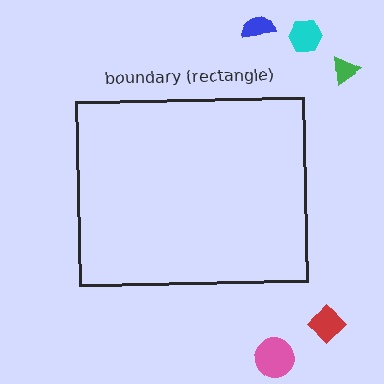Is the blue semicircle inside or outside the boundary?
Outside.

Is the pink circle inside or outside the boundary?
Outside.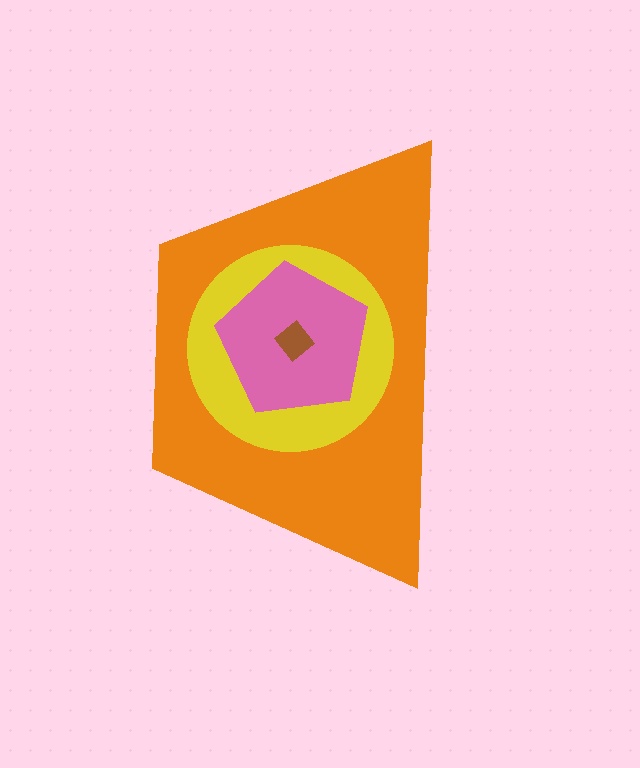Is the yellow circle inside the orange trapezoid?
Yes.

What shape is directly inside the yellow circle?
The pink pentagon.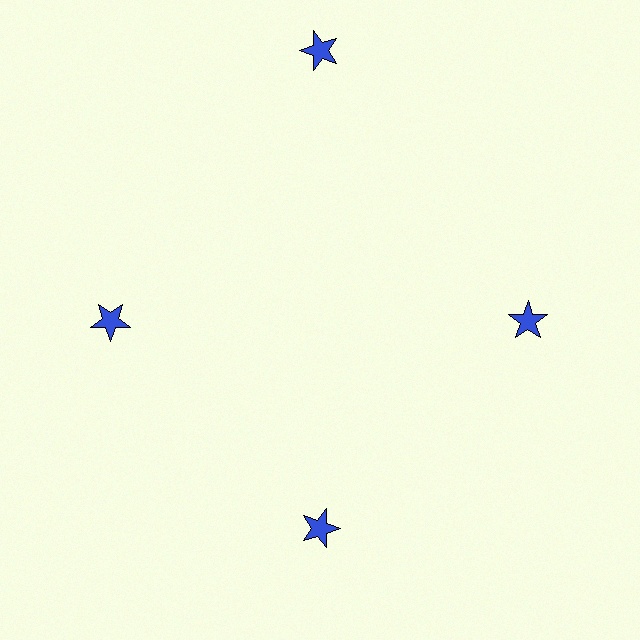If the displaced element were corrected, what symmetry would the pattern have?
It would have 4-fold rotational symmetry — the pattern would map onto itself every 90 degrees.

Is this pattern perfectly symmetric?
No. The 4 blue stars are arranged in a ring, but one element near the 12 o'clock position is pushed outward from the center, breaking the 4-fold rotational symmetry.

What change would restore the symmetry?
The symmetry would be restored by moving it inward, back onto the ring so that all 4 stars sit at equal angles and equal distance from the center.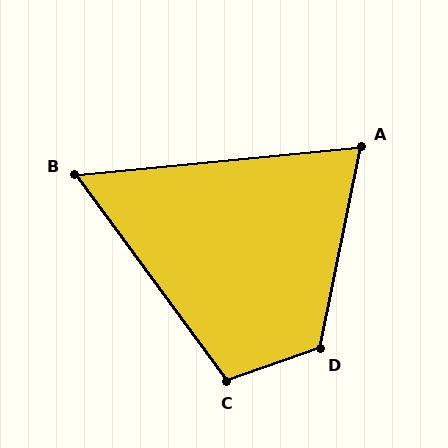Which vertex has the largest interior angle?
D, at approximately 121 degrees.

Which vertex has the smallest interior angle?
B, at approximately 59 degrees.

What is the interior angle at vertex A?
Approximately 73 degrees (acute).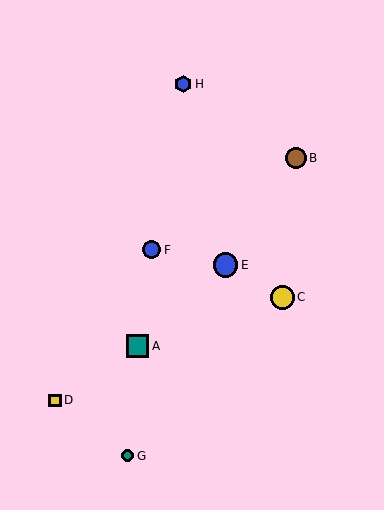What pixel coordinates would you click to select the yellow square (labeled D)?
Click at (55, 400) to select the yellow square D.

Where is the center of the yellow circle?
The center of the yellow circle is at (282, 297).